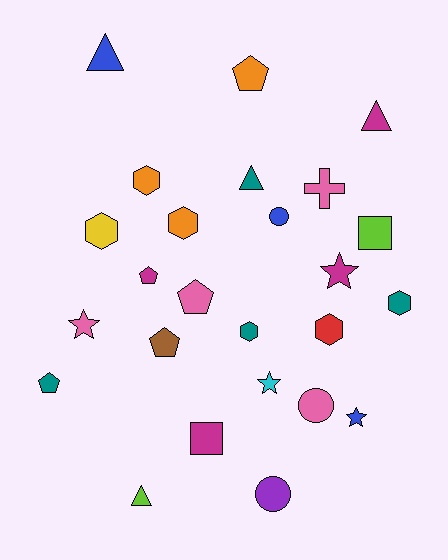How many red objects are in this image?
There is 1 red object.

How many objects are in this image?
There are 25 objects.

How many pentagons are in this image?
There are 5 pentagons.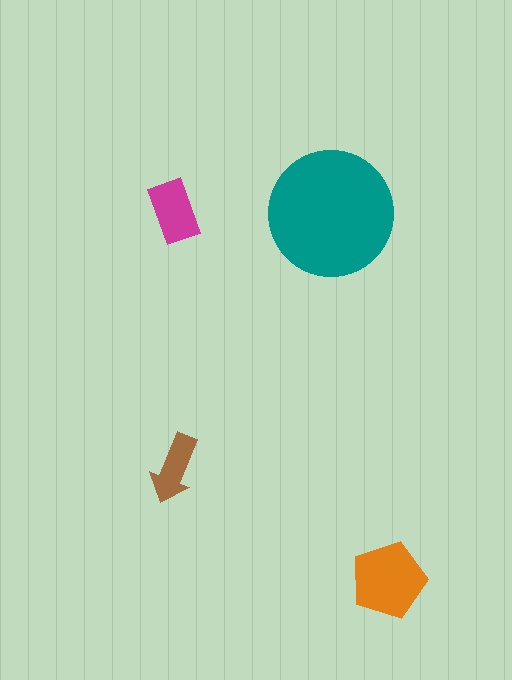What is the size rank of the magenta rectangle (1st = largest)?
3rd.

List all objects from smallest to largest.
The brown arrow, the magenta rectangle, the orange pentagon, the teal circle.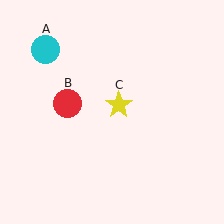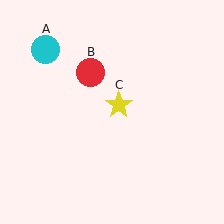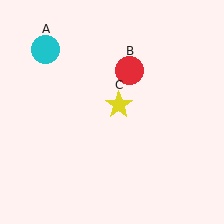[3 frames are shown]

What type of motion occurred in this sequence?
The red circle (object B) rotated clockwise around the center of the scene.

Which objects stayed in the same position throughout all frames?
Cyan circle (object A) and yellow star (object C) remained stationary.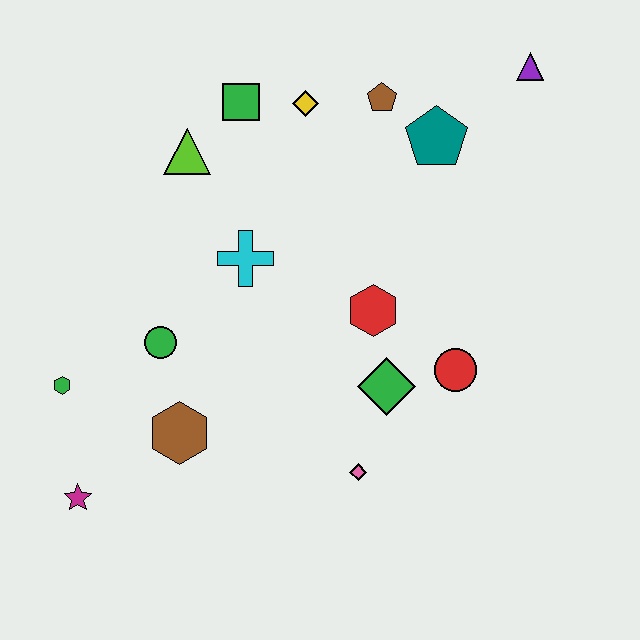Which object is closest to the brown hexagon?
The green circle is closest to the brown hexagon.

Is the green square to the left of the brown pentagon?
Yes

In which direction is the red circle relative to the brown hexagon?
The red circle is to the right of the brown hexagon.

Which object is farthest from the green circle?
The purple triangle is farthest from the green circle.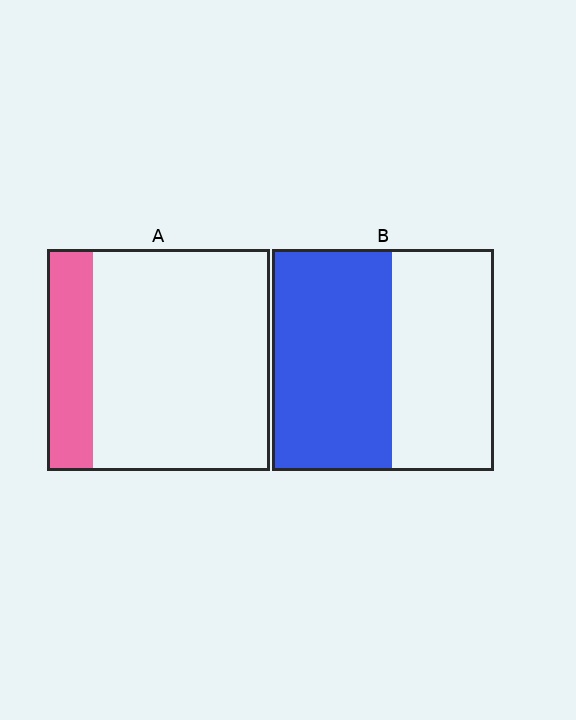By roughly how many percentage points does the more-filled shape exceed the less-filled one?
By roughly 35 percentage points (B over A).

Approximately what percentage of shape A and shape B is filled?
A is approximately 20% and B is approximately 55%.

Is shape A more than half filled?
No.